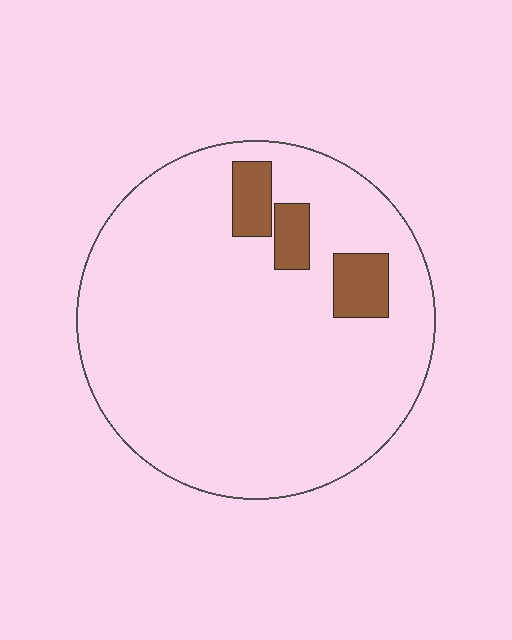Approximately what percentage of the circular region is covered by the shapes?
Approximately 10%.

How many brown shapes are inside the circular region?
3.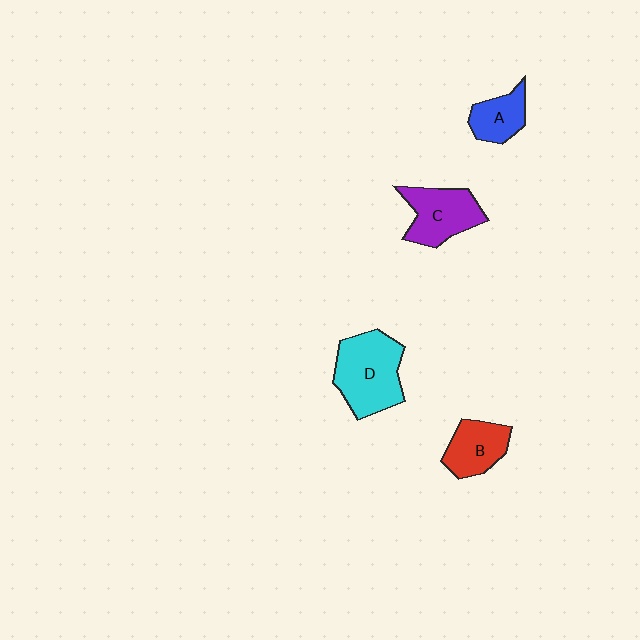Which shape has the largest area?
Shape D (cyan).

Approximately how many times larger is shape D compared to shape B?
Approximately 1.6 times.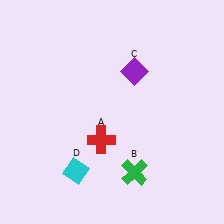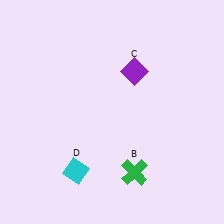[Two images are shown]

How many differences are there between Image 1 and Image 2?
There is 1 difference between the two images.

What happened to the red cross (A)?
The red cross (A) was removed in Image 2. It was in the bottom-left area of Image 1.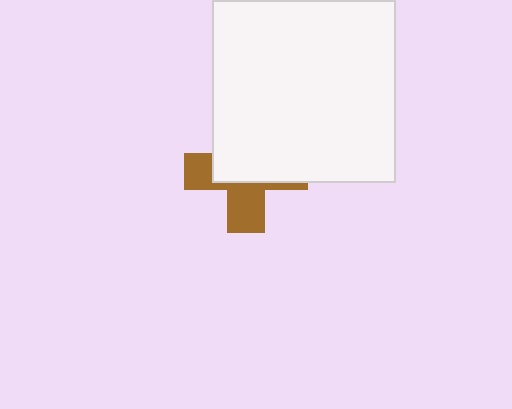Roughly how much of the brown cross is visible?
A small part of it is visible (roughly 42%).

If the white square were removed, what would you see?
You would see the complete brown cross.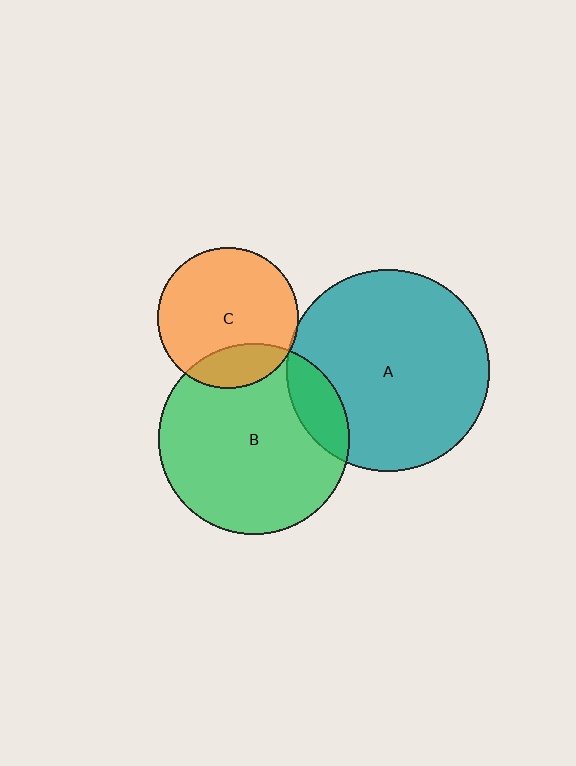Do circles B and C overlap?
Yes.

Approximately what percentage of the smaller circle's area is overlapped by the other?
Approximately 20%.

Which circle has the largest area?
Circle A (teal).